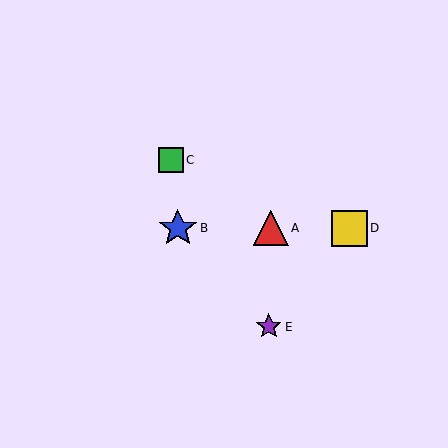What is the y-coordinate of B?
Object B is at y≈228.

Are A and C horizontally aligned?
No, A is at y≈228 and C is at y≈160.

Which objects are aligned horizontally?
Objects A, B, D are aligned horizontally.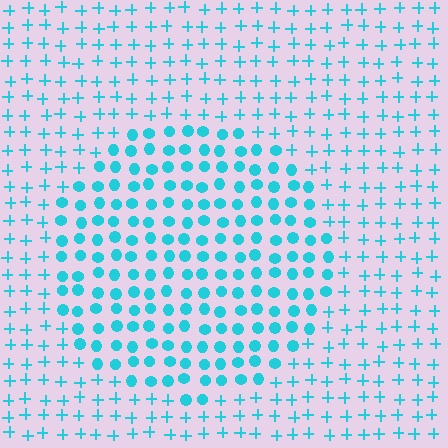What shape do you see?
I see a circle.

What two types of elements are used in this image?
The image uses circles inside the circle region and plus signs outside it.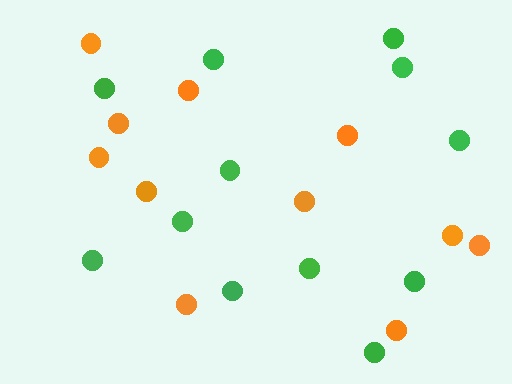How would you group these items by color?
There are 2 groups: one group of green circles (12) and one group of orange circles (11).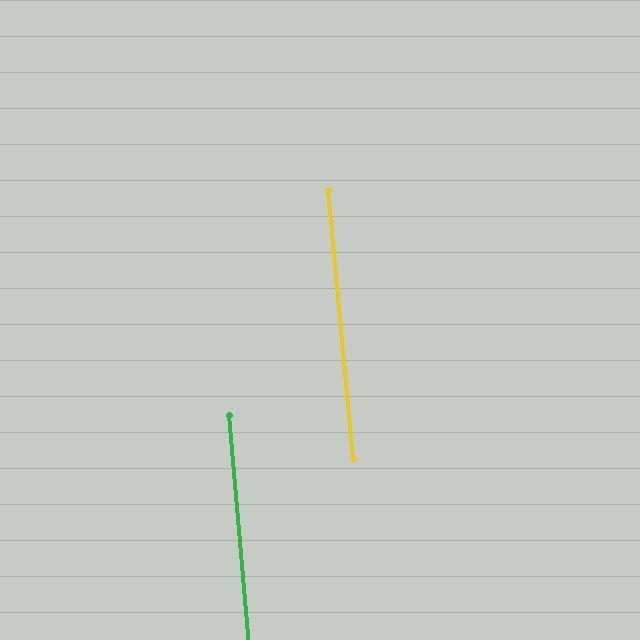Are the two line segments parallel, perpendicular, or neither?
Parallel — their directions differ by only 0.5°.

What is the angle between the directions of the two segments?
Approximately 1 degree.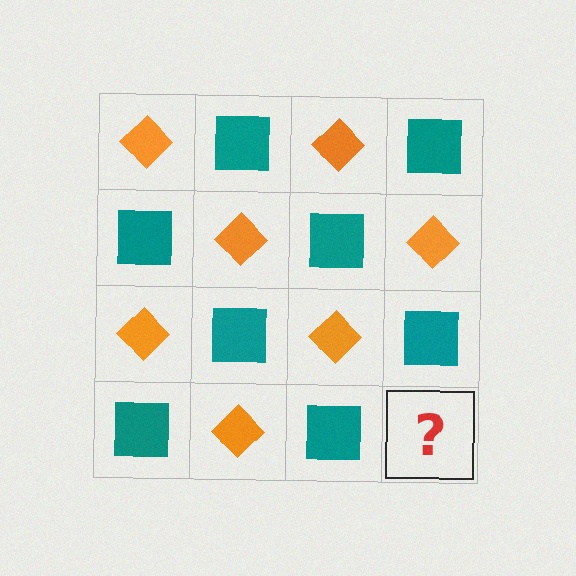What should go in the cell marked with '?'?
The missing cell should contain an orange diamond.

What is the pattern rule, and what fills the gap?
The rule is that it alternates orange diamond and teal square in a checkerboard pattern. The gap should be filled with an orange diamond.